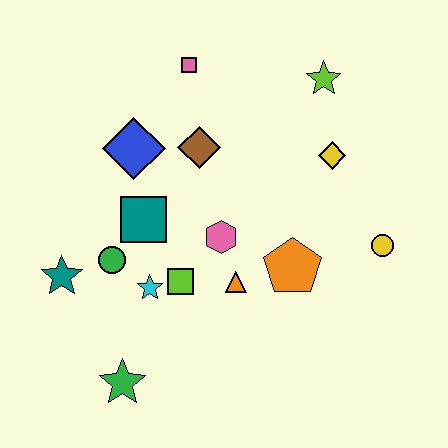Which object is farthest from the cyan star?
The lime star is farthest from the cyan star.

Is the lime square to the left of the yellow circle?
Yes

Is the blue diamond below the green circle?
No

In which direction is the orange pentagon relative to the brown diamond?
The orange pentagon is below the brown diamond.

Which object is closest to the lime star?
The yellow diamond is closest to the lime star.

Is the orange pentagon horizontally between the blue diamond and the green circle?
No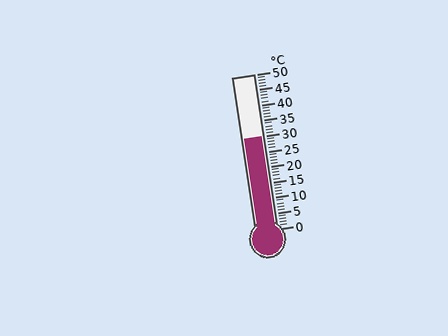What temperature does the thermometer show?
The thermometer shows approximately 30°C.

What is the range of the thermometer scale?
The thermometer scale ranges from 0°C to 50°C.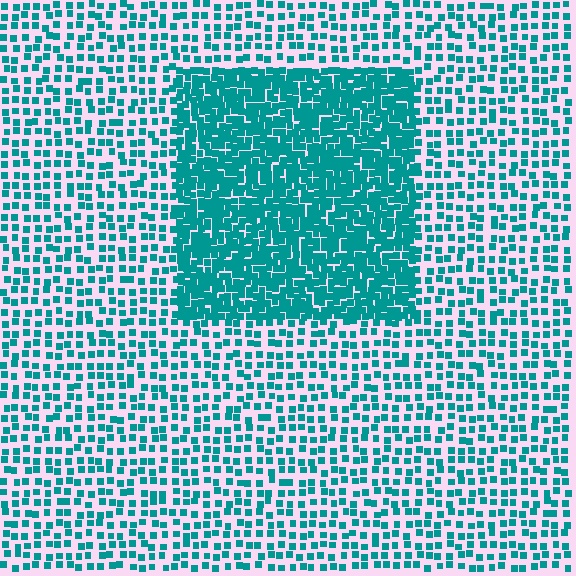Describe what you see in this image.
The image contains small teal elements arranged at two different densities. A rectangle-shaped region is visible where the elements are more densely packed than the surrounding area.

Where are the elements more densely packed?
The elements are more densely packed inside the rectangle boundary.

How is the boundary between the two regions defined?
The boundary is defined by a change in element density (approximately 2.4x ratio). All elements are the same color, size, and shape.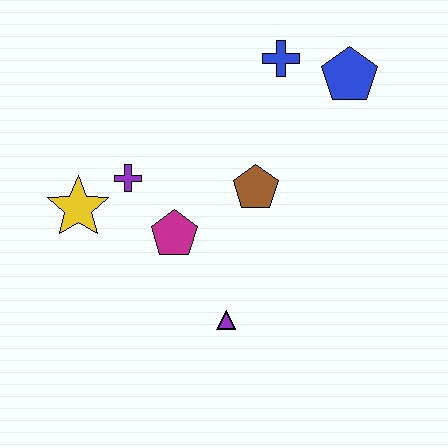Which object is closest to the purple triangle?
The magenta pentagon is closest to the purple triangle.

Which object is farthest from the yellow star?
The blue pentagon is farthest from the yellow star.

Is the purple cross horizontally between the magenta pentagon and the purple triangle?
No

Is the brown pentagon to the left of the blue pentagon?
Yes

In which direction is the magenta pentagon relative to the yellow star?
The magenta pentagon is to the right of the yellow star.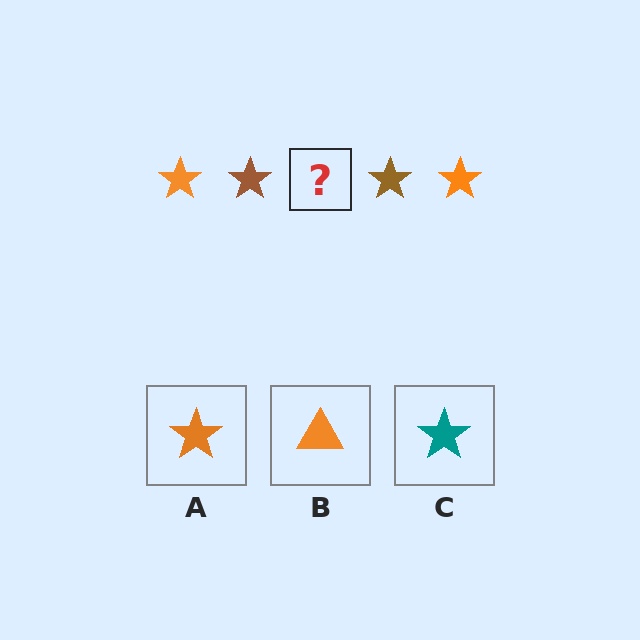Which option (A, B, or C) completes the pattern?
A.